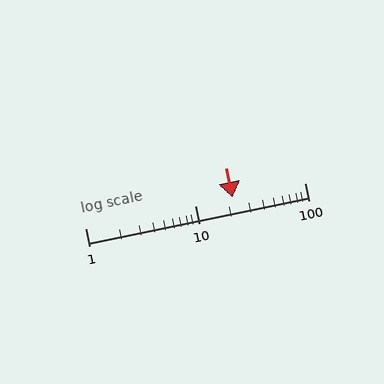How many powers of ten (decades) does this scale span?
The scale spans 2 decades, from 1 to 100.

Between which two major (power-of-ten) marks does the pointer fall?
The pointer is between 10 and 100.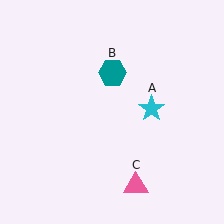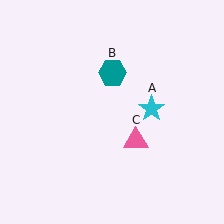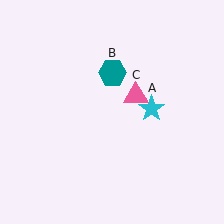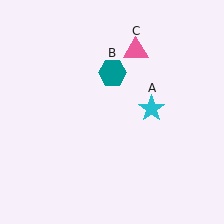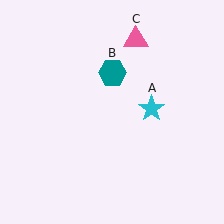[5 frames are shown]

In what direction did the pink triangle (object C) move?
The pink triangle (object C) moved up.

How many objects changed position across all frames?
1 object changed position: pink triangle (object C).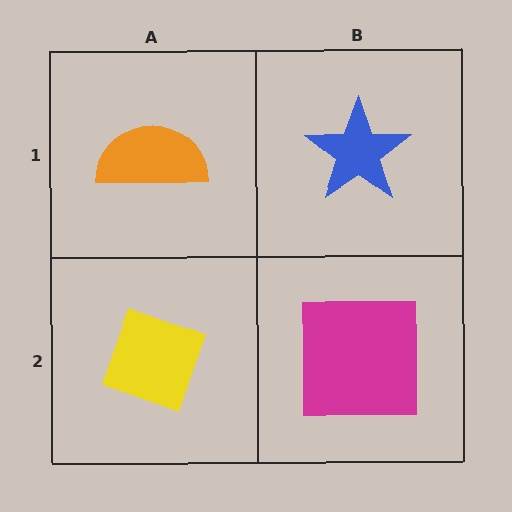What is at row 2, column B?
A magenta square.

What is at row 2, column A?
A yellow diamond.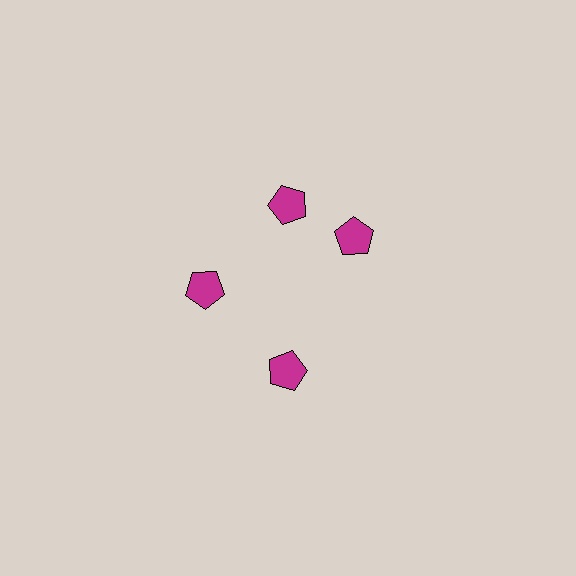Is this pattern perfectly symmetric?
No. The 4 magenta pentagons are arranged in a ring, but one element near the 3 o'clock position is rotated out of alignment along the ring, breaking the 4-fold rotational symmetry.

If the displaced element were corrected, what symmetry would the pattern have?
It would have 4-fold rotational symmetry — the pattern would map onto itself every 90 degrees.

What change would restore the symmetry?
The symmetry would be restored by rotating it back into even spacing with its neighbors so that all 4 pentagons sit at equal angles and equal distance from the center.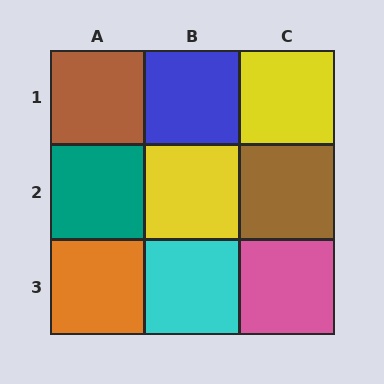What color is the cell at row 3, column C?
Pink.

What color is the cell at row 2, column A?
Teal.